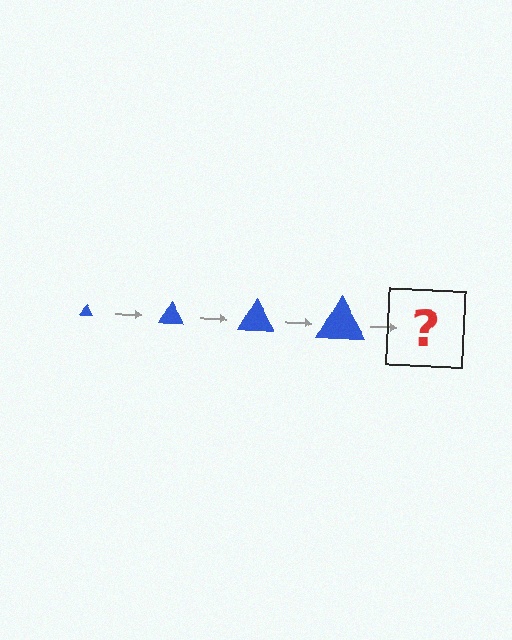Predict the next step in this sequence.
The next step is a blue triangle, larger than the previous one.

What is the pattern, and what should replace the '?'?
The pattern is that the triangle gets progressively larger each step. The '?' should be a blue triangle, larger than the previous one.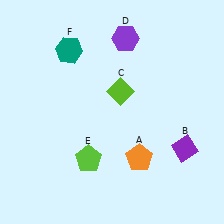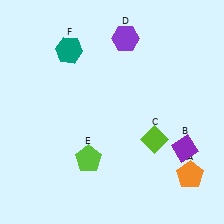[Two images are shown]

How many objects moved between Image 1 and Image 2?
2 objects moved between the two images.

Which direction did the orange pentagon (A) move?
The orange pentagon (A) moved right.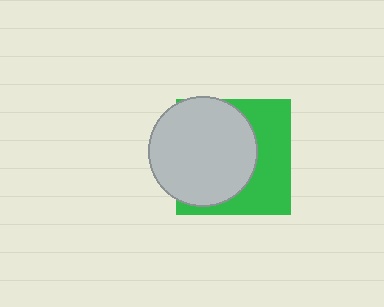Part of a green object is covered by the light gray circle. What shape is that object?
It is a square.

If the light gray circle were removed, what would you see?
You would see the complete green square.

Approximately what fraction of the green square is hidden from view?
Roughly 57% of the green square is hidden behind the light gray circle.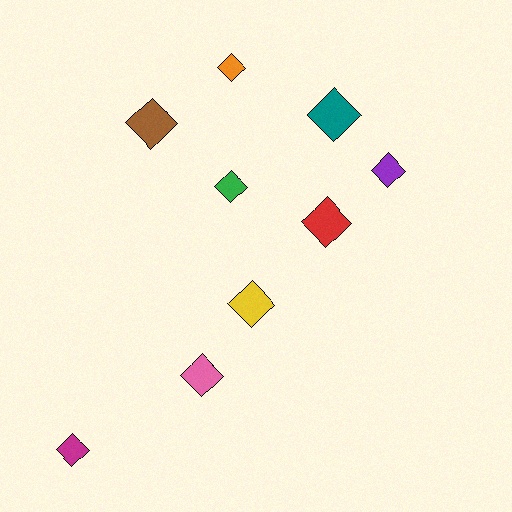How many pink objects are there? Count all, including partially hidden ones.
There is 1 pink object.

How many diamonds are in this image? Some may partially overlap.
There are 9 diamonds.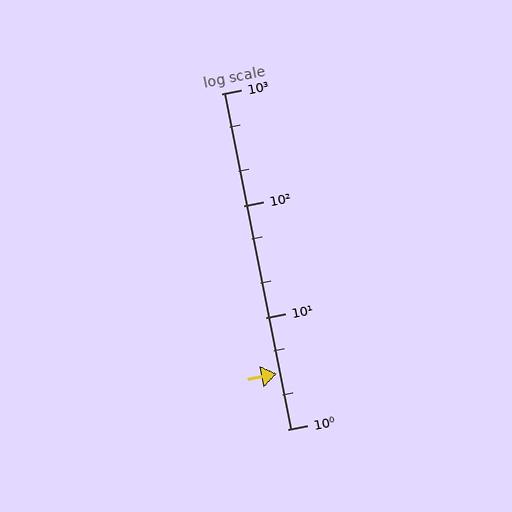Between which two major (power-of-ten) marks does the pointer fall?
The pointer is between 1 and 10.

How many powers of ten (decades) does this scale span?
The scale spans 3 decades, from 1 to 1000.